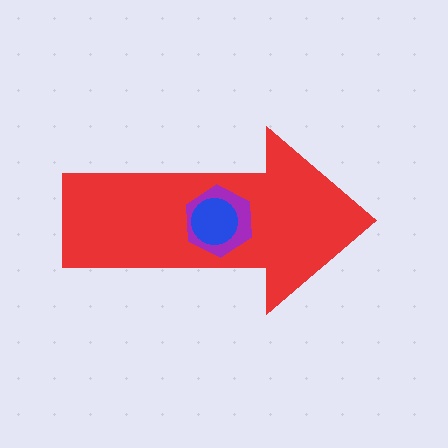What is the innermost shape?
The blue circle.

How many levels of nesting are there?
3.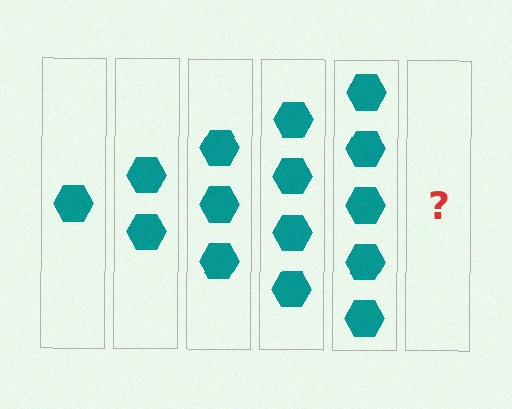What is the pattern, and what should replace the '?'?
The pattern is that each step adds one more hexagon. The '?' should be 6 hexagons.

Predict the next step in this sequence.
The next step is 6 hexagons.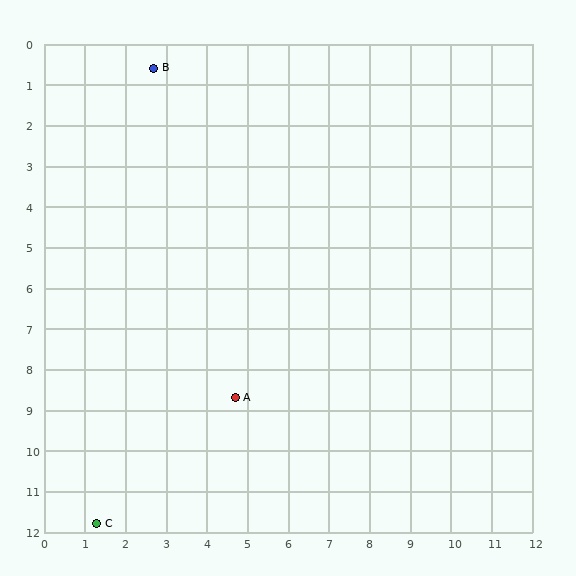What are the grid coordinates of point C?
Point C is at approximately (1.3, 11.8).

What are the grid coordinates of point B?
Point B is at approximately (2.7, 0.6).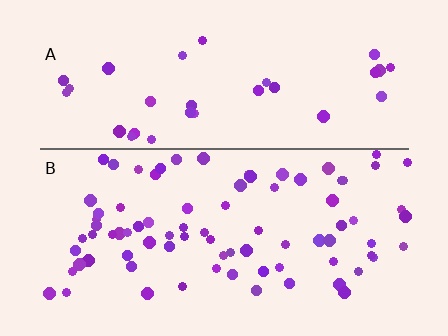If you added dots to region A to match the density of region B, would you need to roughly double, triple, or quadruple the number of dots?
Approximately double.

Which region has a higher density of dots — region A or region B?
B (the bottom).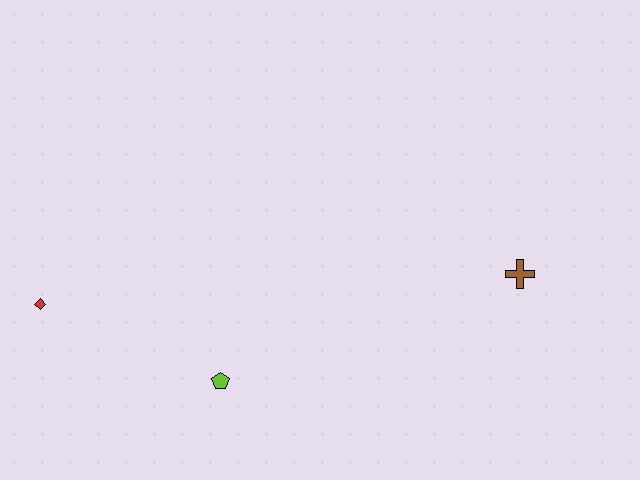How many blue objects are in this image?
There are no blue objects.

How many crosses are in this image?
There is 1 cross.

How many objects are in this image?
There are 3 objects.